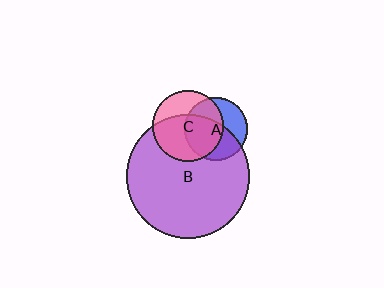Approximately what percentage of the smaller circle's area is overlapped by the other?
Approximately 60%.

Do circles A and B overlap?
Yes.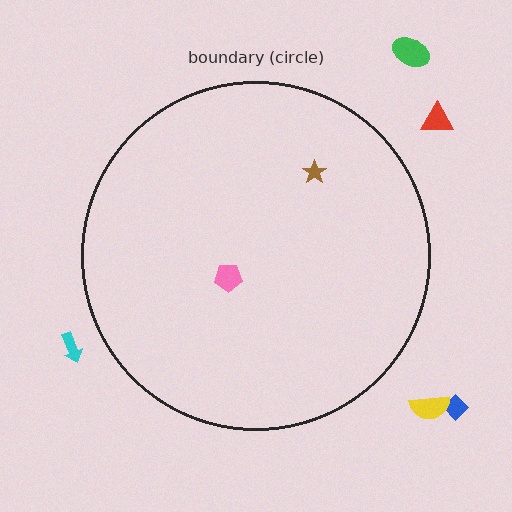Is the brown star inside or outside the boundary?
Inside.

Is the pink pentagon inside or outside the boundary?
Inside.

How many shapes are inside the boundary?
2 inside, 5 outside.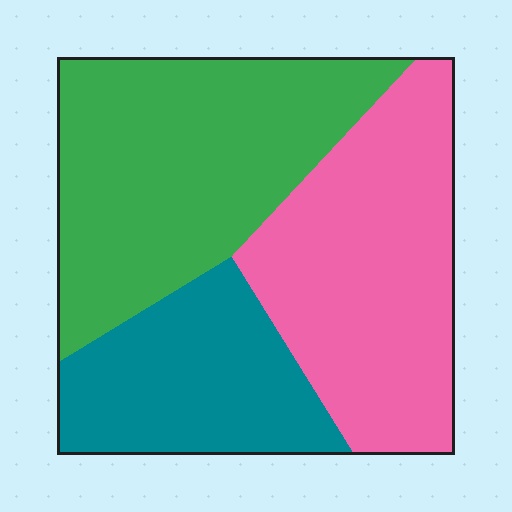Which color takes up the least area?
Teal, at roughly 25%.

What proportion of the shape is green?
Green takes up between a third and a half of the shape.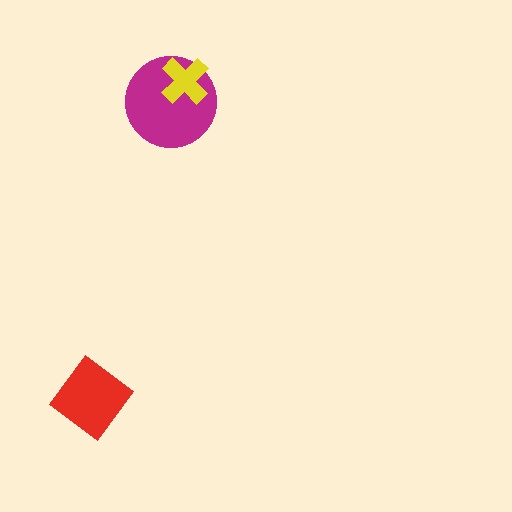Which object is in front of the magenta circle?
The yellow cross is in front of the magenta circle.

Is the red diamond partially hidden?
No, no other shape covers it.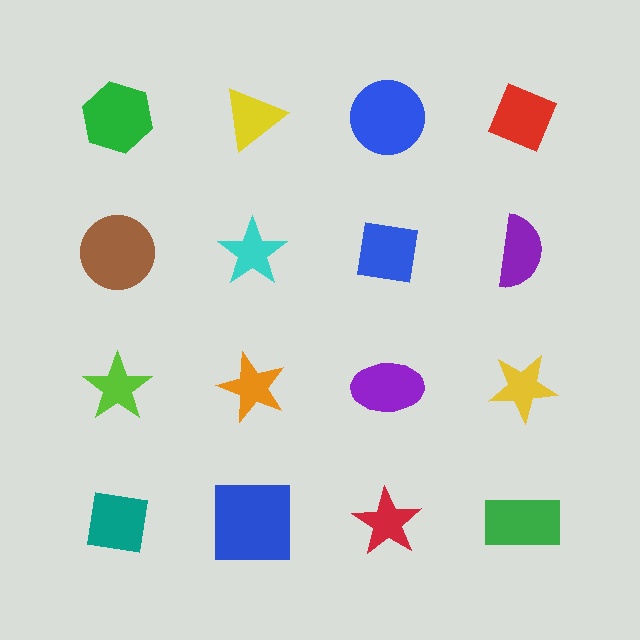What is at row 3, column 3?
A purple ellipse.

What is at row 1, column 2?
A yellow triangle.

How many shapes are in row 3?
4 shapes.